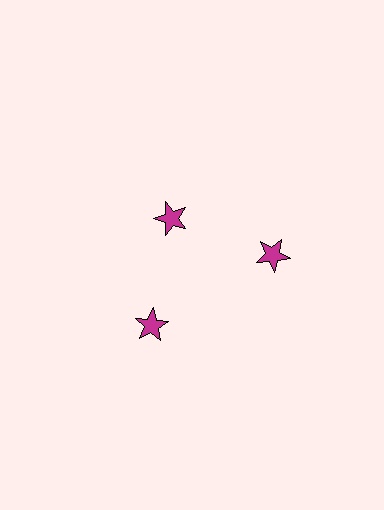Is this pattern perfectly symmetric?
No. The 3 magenta stars are arranged in a ring, but one element near the 11 o'clock position is pulled inward toward the center, breaking the 3-fold rotational symmetry.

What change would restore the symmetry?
The symmetry would be restored by moving it outward, back onto the ring so that all 3 stars sit at equal angles and equal distance from the center.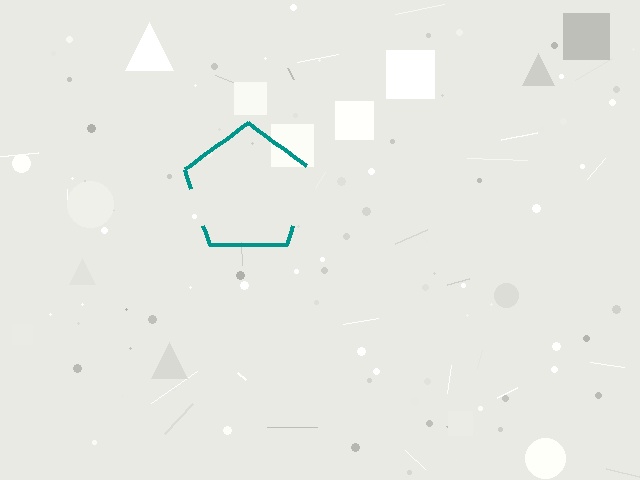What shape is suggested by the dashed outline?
The dashed outline suggests a pentagon.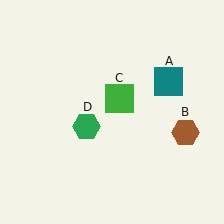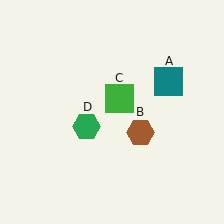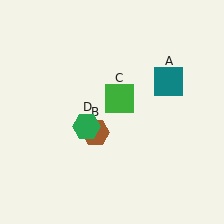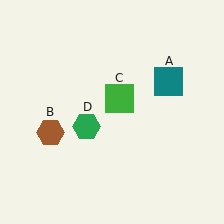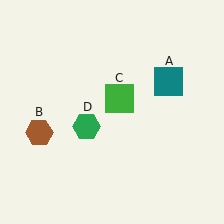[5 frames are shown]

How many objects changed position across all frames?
1 object changed position: brown hexagon (object B).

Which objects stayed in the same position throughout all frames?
Teal square (object A) and green square (object C) and green hexagon (object D) remained stationary.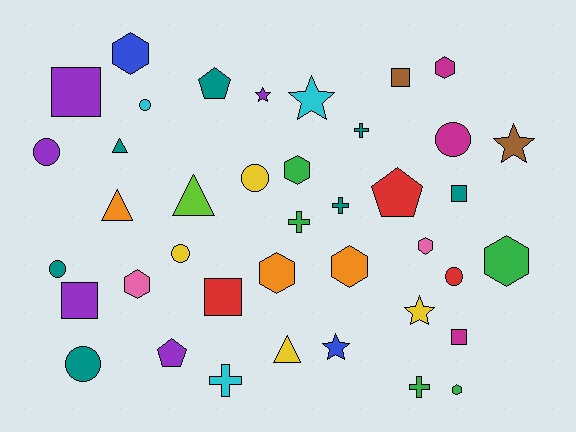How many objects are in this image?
There are 40 objects.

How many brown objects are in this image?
There are 2 brown objects.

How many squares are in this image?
There are 6 squares.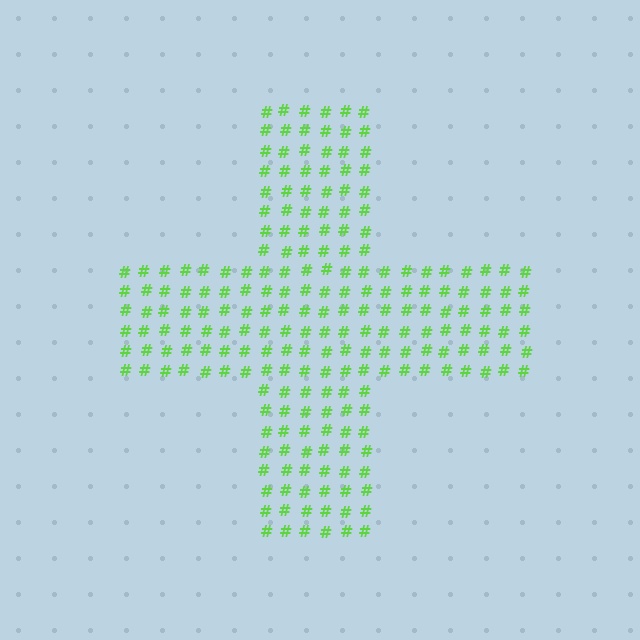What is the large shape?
The large shape is a cross.